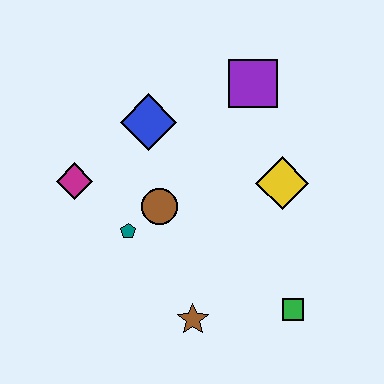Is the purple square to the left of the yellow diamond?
Yes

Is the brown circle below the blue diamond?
Yes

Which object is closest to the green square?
The brown star is closest to the green square.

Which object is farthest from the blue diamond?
The green square is farthest from the blue diamond.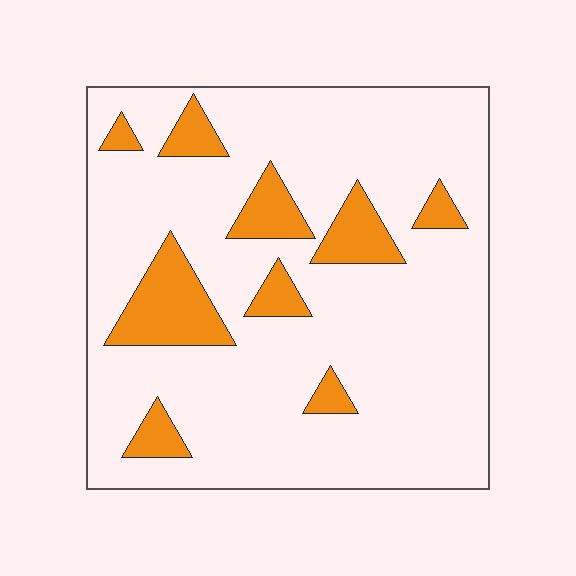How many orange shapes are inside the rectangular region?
9.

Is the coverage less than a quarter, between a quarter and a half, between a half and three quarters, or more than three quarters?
Less than a quarter.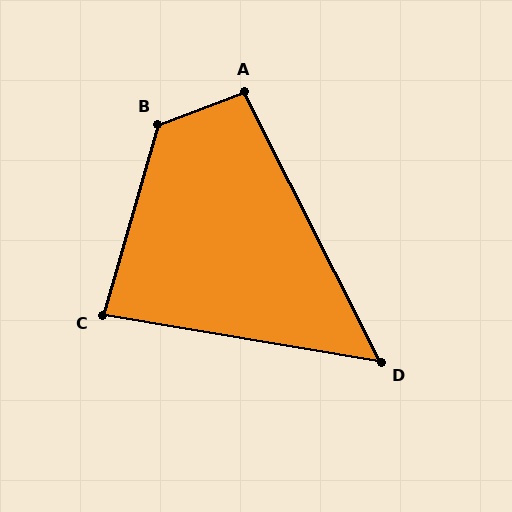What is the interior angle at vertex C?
Approximately 84 degrees (acute).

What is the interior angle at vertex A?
Approximately 96 degrees (obtuse).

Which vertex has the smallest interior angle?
D, at approximately 54 degrees.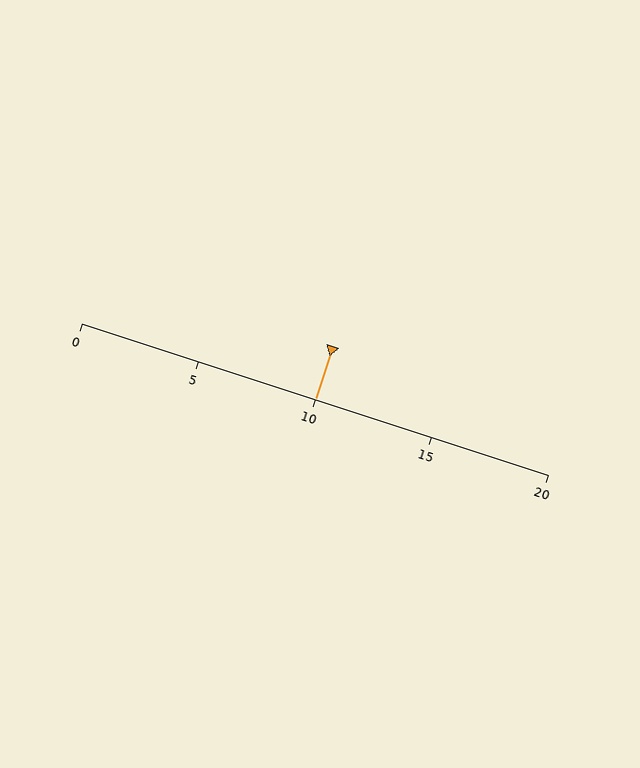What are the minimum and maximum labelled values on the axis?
The axis runs from 0 to 20.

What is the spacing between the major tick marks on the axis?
The major ticks are spaced 5 apart.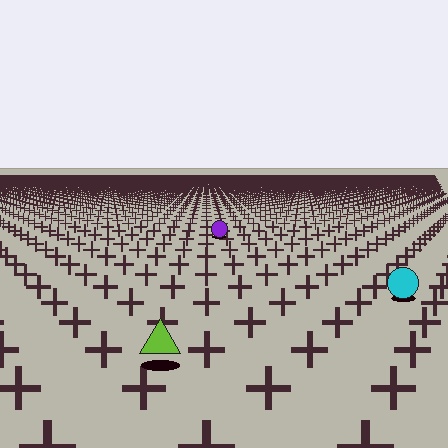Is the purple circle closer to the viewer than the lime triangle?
No. The lime triangle is closer — you can tell from the texture gradient: the ground texture is coarser near it.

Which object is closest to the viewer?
The lime triangle is closest. The texture marks near it are larger and more spread out.